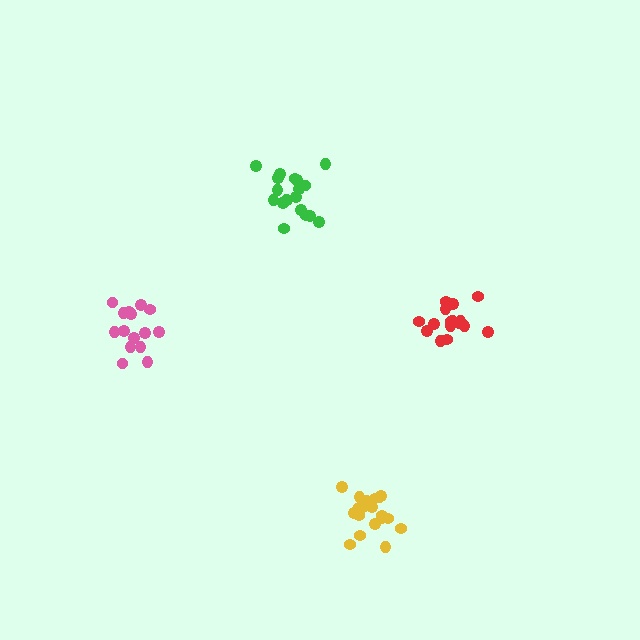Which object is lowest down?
The yellow cluster is bottommost.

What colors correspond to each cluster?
The clusters are colored: yellow, pink, green, red.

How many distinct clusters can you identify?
There are 4 distinct clusters.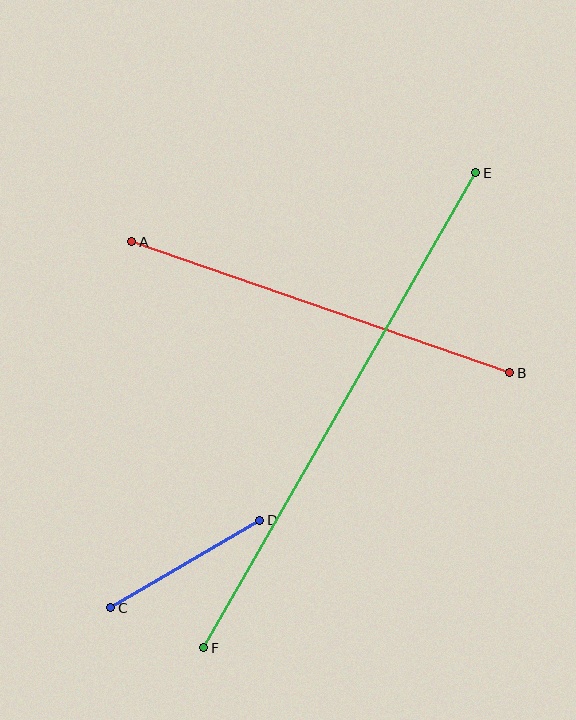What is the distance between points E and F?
The distance is approximately 548 pixels.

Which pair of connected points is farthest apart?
Points E and F are farthest apart.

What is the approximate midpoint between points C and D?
The midpoint is at approximately (185, 564) pixels.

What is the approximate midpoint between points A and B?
The midpoint is at approximately (321, 307) pixels.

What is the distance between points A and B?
The distance is approximately 401 pixels.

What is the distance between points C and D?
The distance is approximately 173 pixels.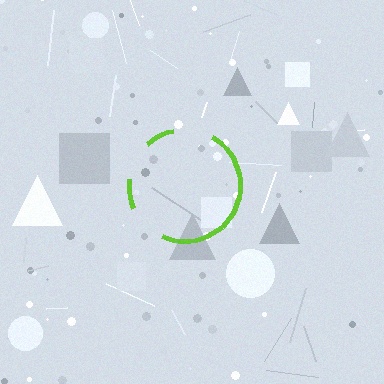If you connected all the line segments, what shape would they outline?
They would outline a circle.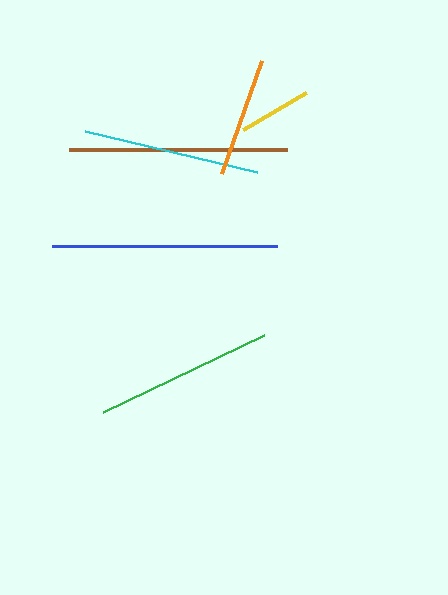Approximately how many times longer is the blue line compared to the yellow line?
The blue line is approximately 3.1 times the length of the yellow line.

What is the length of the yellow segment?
The yellow segment is approximately 73 pixels long.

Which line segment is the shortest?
The yellow line is the shortest at approximately 73 pixels.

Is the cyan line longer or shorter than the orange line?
The cyan line is longer than the orange line.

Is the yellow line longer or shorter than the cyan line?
The cyan line is longer than the yellow line.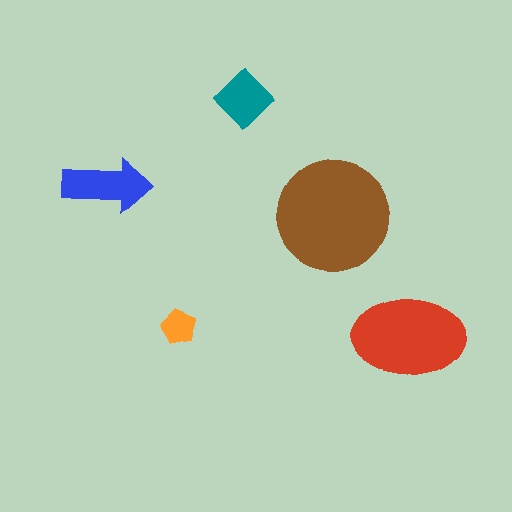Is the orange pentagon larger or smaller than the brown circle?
Smaller.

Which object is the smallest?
The orange pentagon.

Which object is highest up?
The teal diamond is topmost.